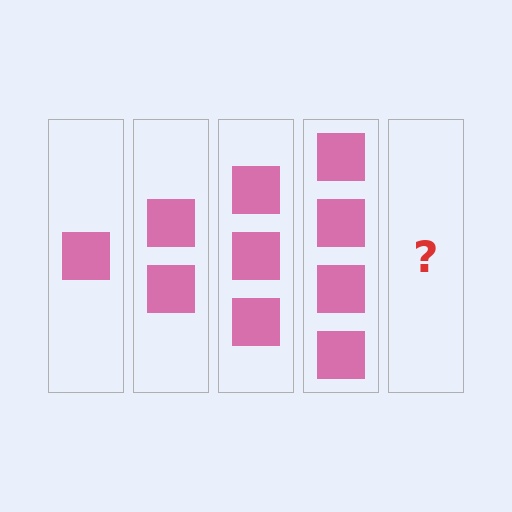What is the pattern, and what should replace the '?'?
The pattern is that each step adds one more square. The '?' should be 5 squares.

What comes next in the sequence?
The next element should be 5 squares.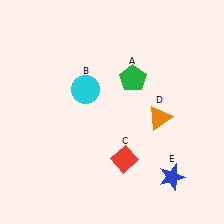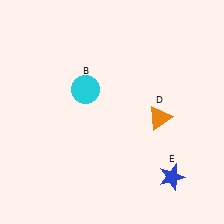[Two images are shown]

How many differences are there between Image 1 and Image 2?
There are 2 differences between the two images.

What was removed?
The green pentagon (A), the red diamond (C) were removed in Image 2.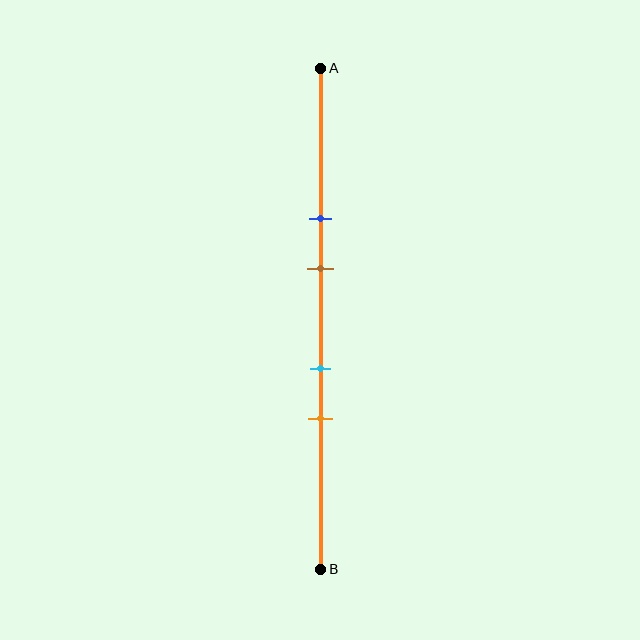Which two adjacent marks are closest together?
The cyan and orange marks are the closest adjacent pair.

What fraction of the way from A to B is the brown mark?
The brown mark is approximately 40% (0.4) of the way from A to B.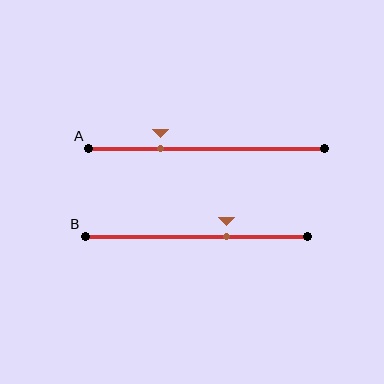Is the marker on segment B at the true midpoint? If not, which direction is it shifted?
No, the marker on segment B is shifted to the right by about 14% of the segment length.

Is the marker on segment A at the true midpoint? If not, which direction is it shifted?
No, the marker on segment A is shifted to the left by about 19% of the segment length.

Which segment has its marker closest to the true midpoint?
Segment B has its marker closest to the true midpoint.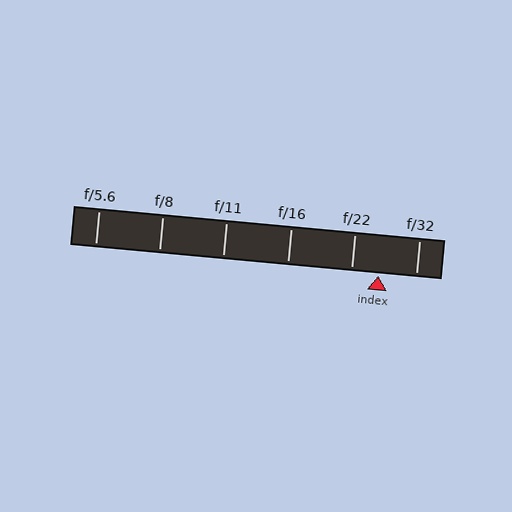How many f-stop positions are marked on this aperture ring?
There are 6 f-stop positions marked.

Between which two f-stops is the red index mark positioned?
The index mark is between f/22 and f/32.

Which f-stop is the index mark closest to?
The index mark is closest to f/22.